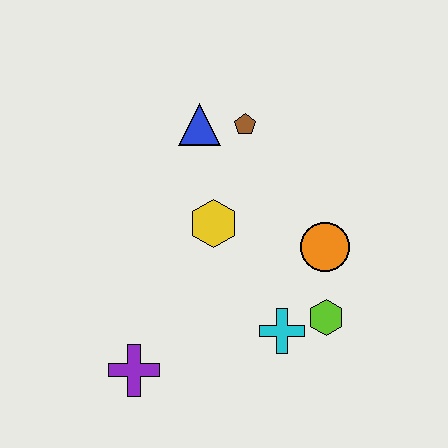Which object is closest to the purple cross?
The cyan cross is closest to the purple cross.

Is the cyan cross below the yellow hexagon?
Yes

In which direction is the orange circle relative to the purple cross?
The orange circle is to the right of the purple cross.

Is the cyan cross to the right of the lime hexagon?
No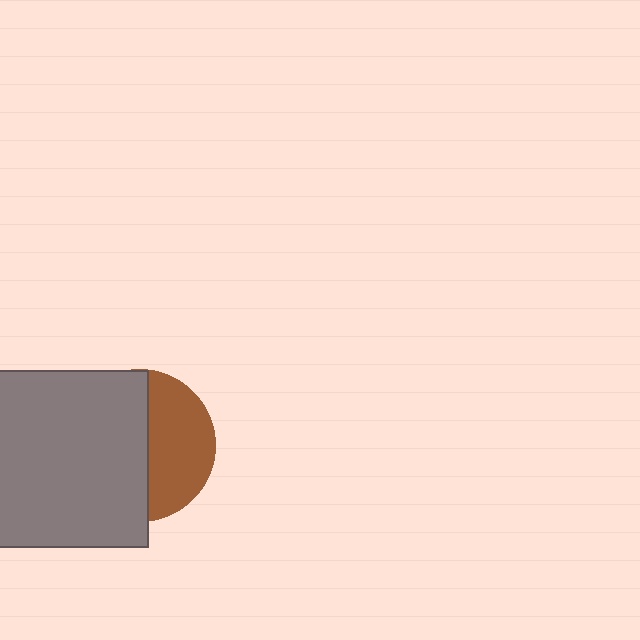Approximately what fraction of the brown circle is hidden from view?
Roughly 58% of the brown circle is hidden behind the gray square.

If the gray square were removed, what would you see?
You would see the complete brown circle.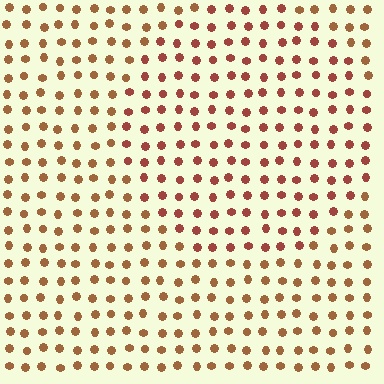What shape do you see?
I see a circle.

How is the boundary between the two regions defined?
The boundary is defined purely by a slight shift in hue (about 22 degrees). Spacing, size, and orientation are identical on both sides.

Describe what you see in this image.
The image is filled with small brown elements in a uniform arrangement. A circle-shaped region is visible where the elements are tinted to a slightly different hue, forming a subtle color boundary.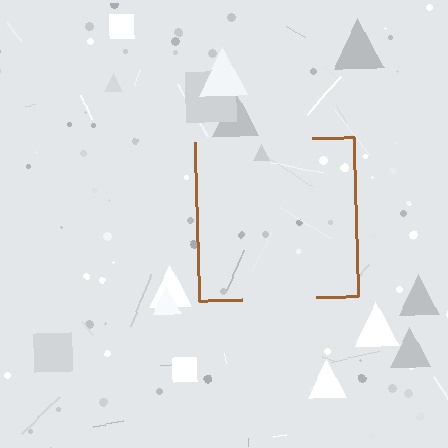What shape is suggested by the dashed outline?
The dashed outline suggests a square.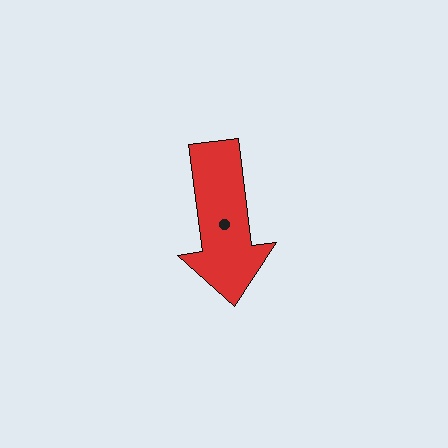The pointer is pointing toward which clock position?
Roughly 6 o'clock.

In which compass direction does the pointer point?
South.